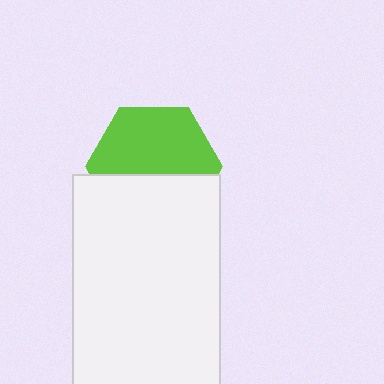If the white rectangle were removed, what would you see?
You would see the complete lime hexagon.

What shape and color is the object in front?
The object in front is a white rectangle.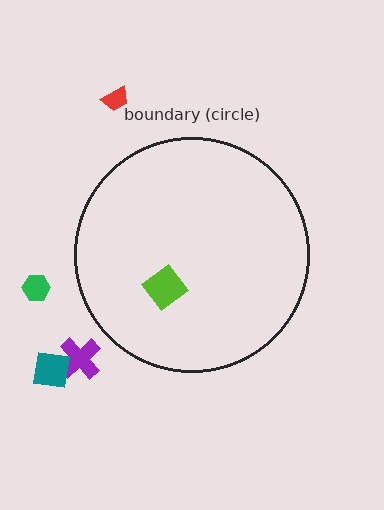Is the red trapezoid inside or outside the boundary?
Outside.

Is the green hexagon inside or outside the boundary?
Outside.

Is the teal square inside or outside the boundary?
Outside.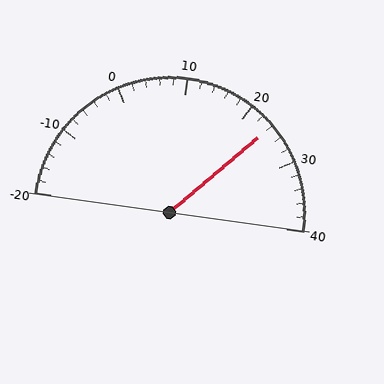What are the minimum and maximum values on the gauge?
The gauge ranges from -20 to 40.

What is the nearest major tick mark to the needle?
The nearest major tick mark is 20.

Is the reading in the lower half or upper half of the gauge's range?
The reading is in the upper half of the range (-20 to 40).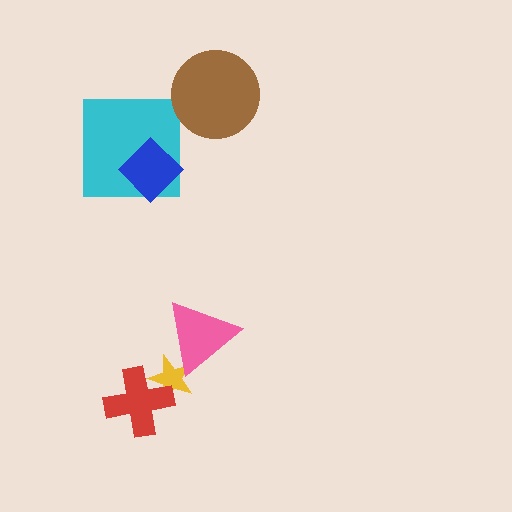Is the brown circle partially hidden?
No, no other shape covers it.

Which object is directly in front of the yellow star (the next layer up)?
The red cross is directly in front of the yellow star.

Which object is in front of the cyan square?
The blue diamond is in front of the cyan square.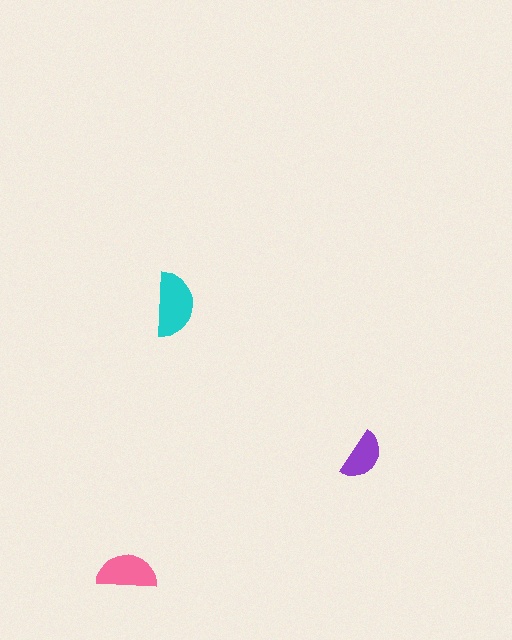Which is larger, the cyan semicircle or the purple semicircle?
The cyan one.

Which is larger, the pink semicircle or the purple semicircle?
The pink one.